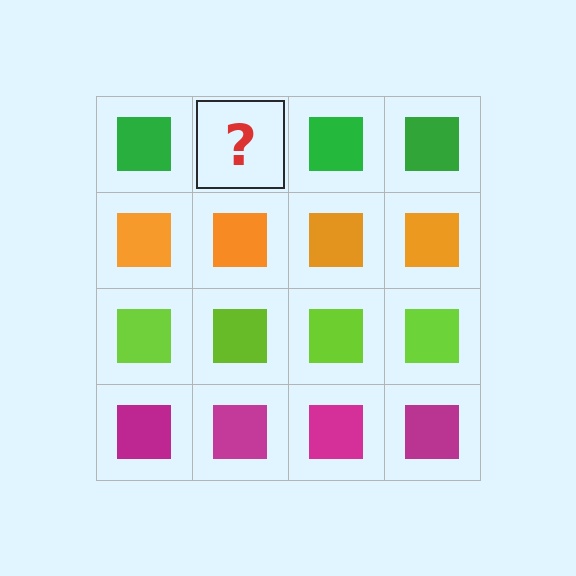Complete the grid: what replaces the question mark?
The question mark should be replaced with a green square.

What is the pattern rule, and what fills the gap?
The rule is that each row has a consistent color. The gap should be filled with a green square.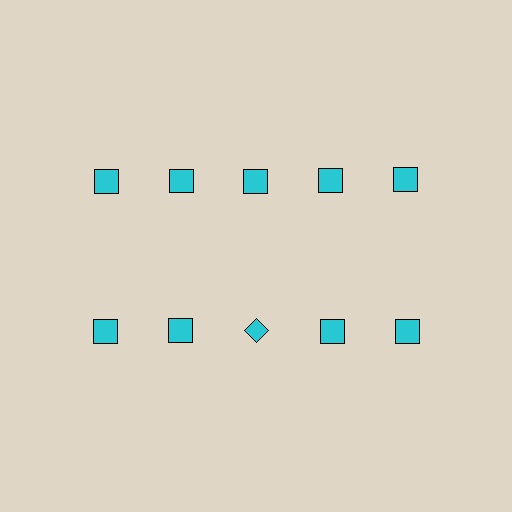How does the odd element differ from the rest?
It has a different shape: diamond instead of square.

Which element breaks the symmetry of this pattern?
The cyan diamond in the second row, center column breaks the symmetry. All other shapes are cyan squares.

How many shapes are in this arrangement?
There are 10 shapes arranged in a grid pattern.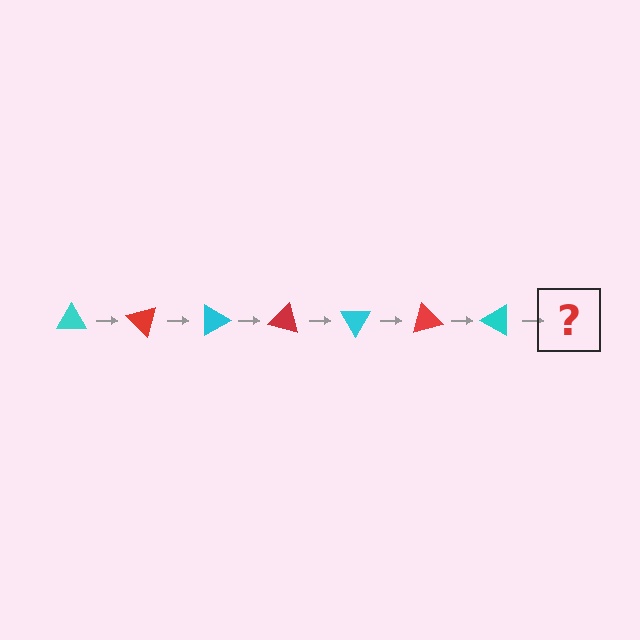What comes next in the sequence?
The next element should be a red triangle, rotated 315 degrees from the start.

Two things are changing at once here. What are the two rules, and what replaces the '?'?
The two rules are that it rotates 45 degrees each step and the color cycles through cyan and red. The '?' should be a red triangle, rotated 315 degrees from the start.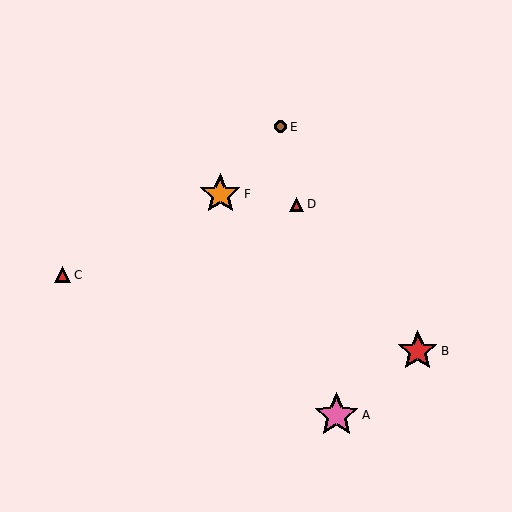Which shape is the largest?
The pink star (labeled A) is the largest.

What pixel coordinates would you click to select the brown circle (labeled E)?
Click at (281, 127) to select the brown circle E.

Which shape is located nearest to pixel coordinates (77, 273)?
The red triangle (labeled C) at (63, 275) is nearest to that location.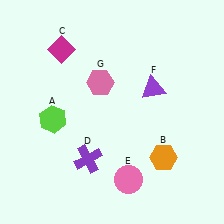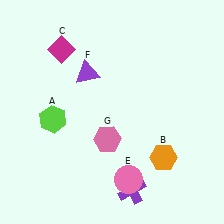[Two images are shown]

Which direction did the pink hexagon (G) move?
The pink hexagon (G) moved down.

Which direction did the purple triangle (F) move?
The purple triangle (F) moved left.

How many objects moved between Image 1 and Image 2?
3 objects moved between the two images.